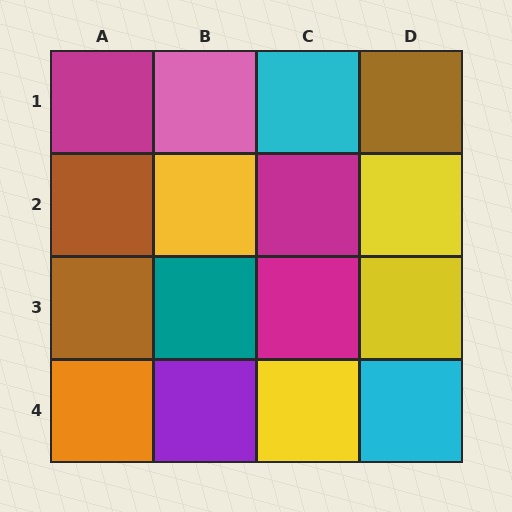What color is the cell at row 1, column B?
Pink.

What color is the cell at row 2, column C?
Magenta.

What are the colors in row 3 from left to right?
Brown, teal, magenta, yellow.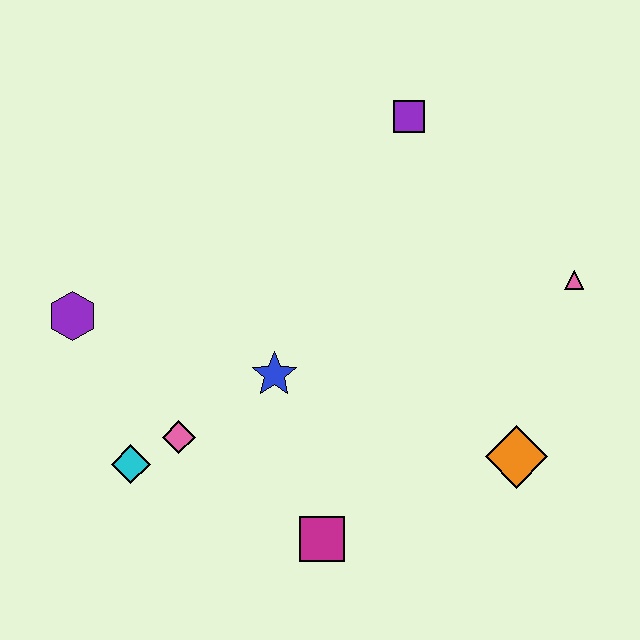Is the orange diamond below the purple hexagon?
Yes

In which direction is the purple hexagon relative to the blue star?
The purple hexagon is to the left of the blue star.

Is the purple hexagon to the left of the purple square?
Yes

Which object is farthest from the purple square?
The cyan diamond is farthest from the purple square.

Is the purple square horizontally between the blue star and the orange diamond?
Yes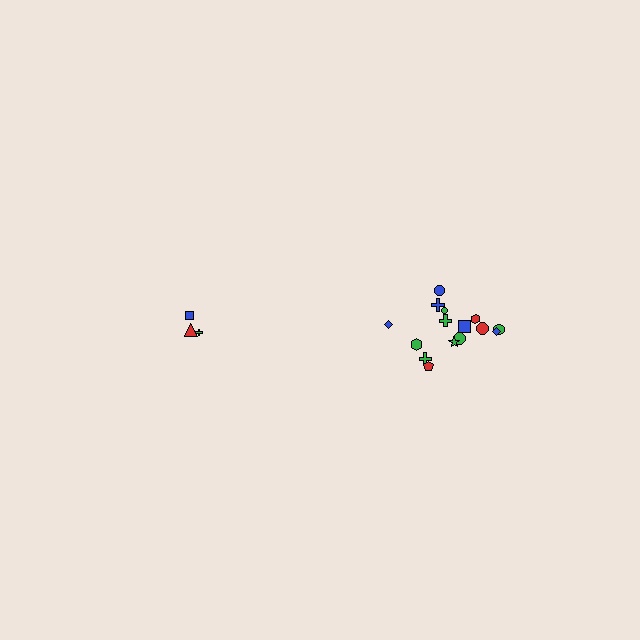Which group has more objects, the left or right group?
The right group.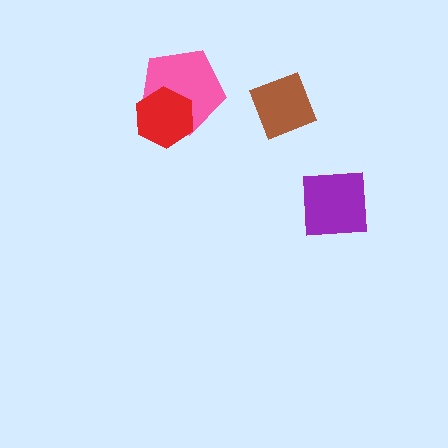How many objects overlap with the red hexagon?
1 object overlaps with the red hexagon.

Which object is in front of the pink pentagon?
The red hexagon is in front of the pink pentagon.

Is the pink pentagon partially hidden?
Yes, it is partially covered by another shape.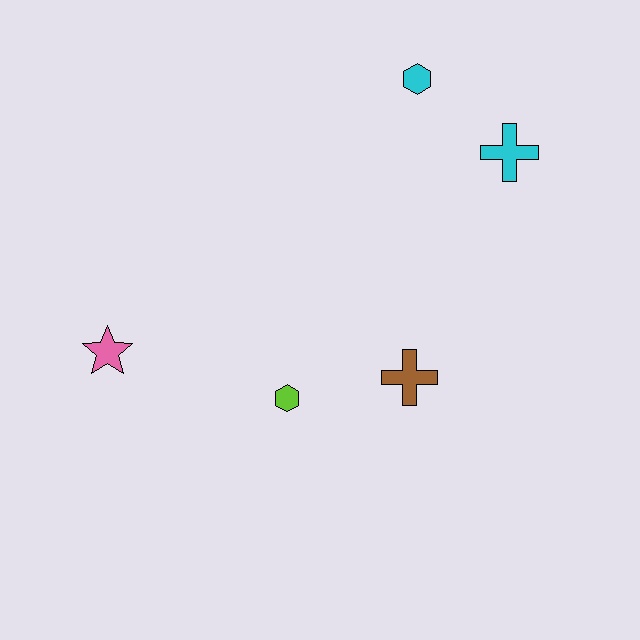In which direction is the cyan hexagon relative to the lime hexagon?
The cyan hexagon is above the lime hexagon.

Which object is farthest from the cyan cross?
The pink star is farthest from the cyan cross.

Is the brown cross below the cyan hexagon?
Yes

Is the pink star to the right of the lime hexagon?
No